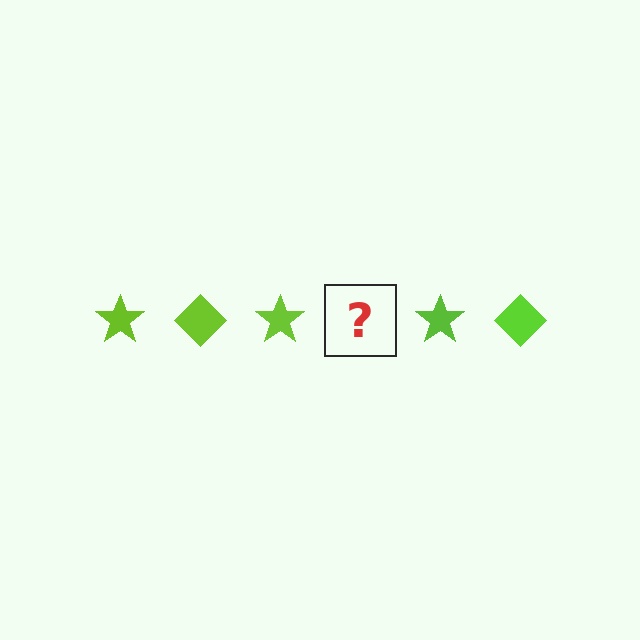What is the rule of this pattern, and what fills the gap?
The rule is that the pattern cycles through star, diamond shapes in lime. The gap should be filled with a lime diamond.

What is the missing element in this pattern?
The missing element is a lime diamond.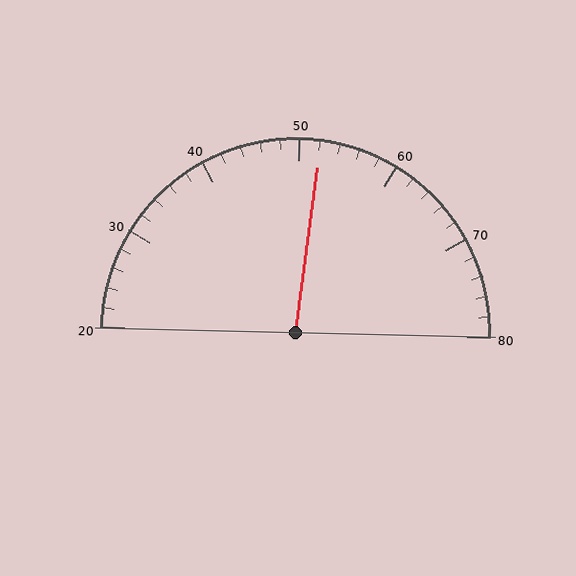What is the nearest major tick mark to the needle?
The nearest major tick mark is 50.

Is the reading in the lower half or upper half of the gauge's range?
The reading is in the upper half of the range (20 to 80).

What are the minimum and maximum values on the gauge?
The gauge ranges from 20 to 80.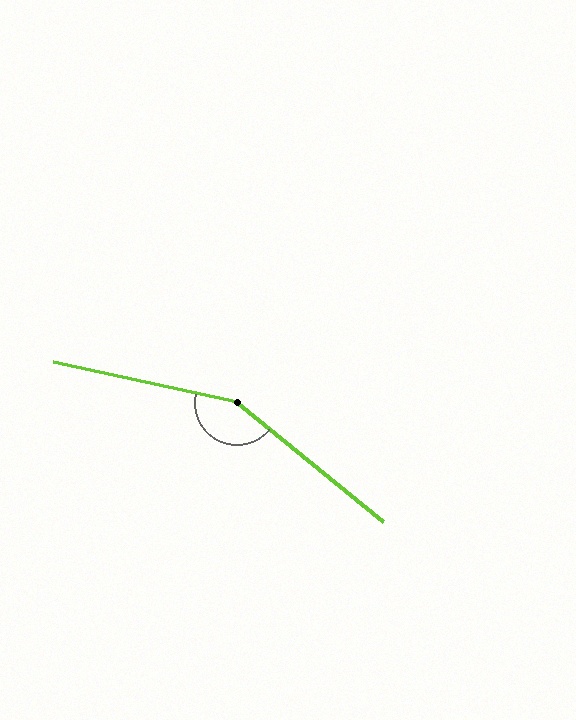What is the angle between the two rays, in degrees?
Approximately 153 degrees.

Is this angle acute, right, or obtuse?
It is obtuse.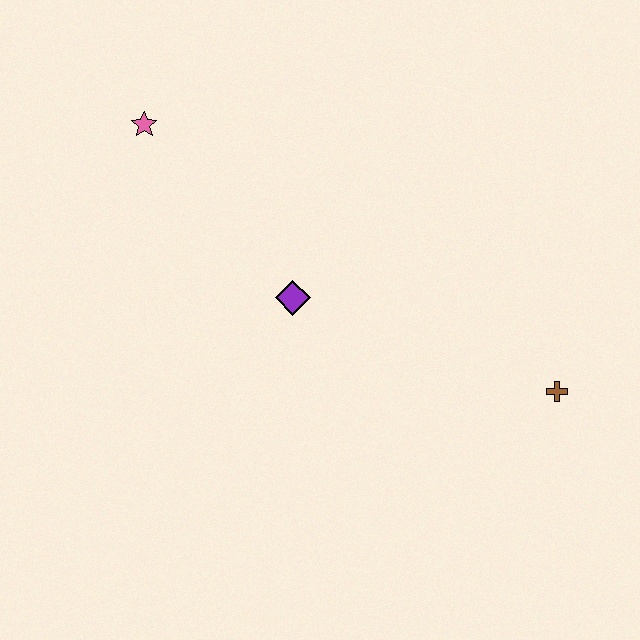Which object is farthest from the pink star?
The brown cross is farthest from the pink star.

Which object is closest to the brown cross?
The purple diamond is closest to the brown cross.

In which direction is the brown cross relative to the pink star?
The brown cross is to the right of the pink star.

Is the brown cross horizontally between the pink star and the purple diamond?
No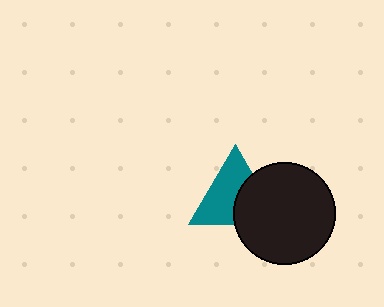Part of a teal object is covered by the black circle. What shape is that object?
It is a triangle.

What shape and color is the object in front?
The object in front is a black circle.